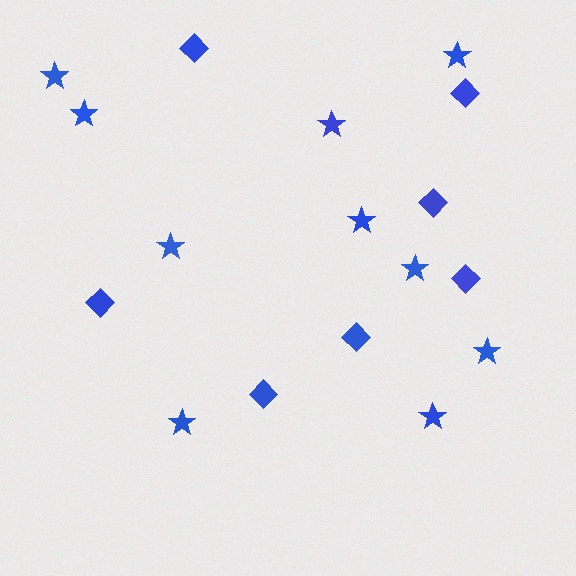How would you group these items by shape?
There are 2 groups: one group of stars (10) and one group of diamonds (7).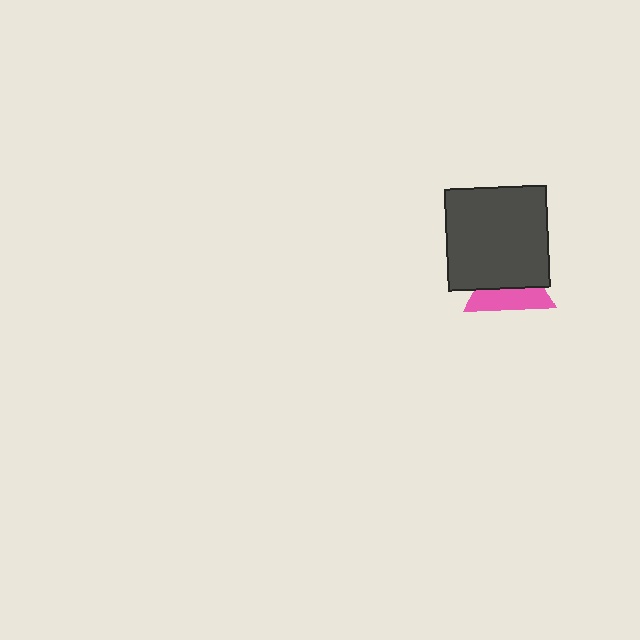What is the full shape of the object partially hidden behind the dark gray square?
The partially hidden object is a pink triangle.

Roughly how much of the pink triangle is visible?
A small part of it is visible (roughly 43%).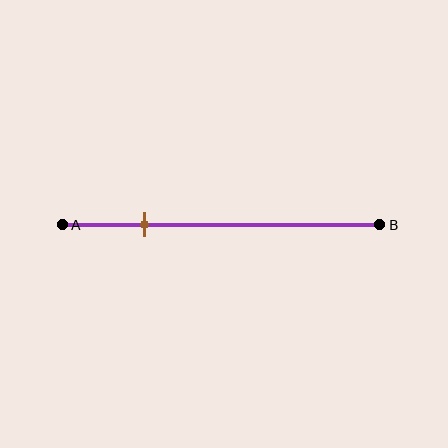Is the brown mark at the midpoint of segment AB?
No, the mark is at about 25% from A, not at the 50% midpoint.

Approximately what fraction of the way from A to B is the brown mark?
The brown mark is approximately 25% of the way from A to B.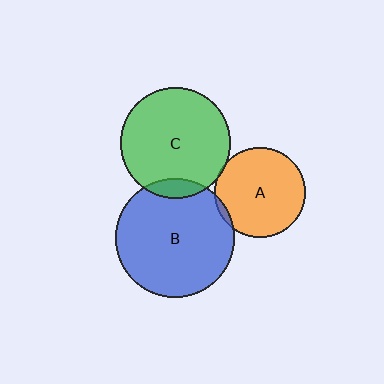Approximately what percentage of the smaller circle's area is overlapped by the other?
Approximately 5%.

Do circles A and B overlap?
Yes.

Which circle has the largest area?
Circle B (blue).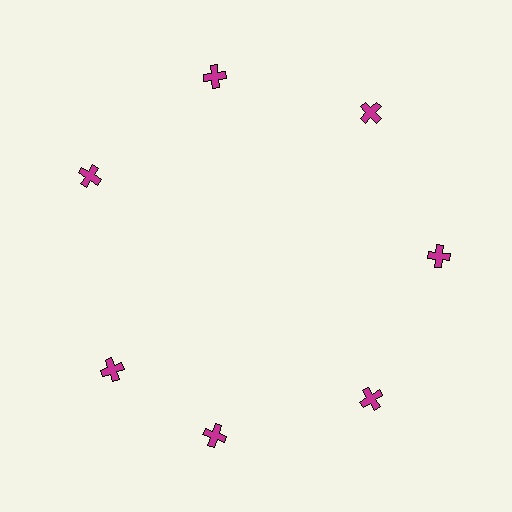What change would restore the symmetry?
The symmetry would be restored by rotating it back into even spacing with its neighbors so that all 7 crosses sit at equal angles and equal distance from the center.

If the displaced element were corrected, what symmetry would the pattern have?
It would have 7-fold rotational symmetry — the pattern would map onto itself every 51 degrees.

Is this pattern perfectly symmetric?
No. The 7 magenta crosses are arranged in a ring, but one element near the 8 o'clock position is rotated out of alignment along the ring, breaking the 7-fold rotational symmetry.